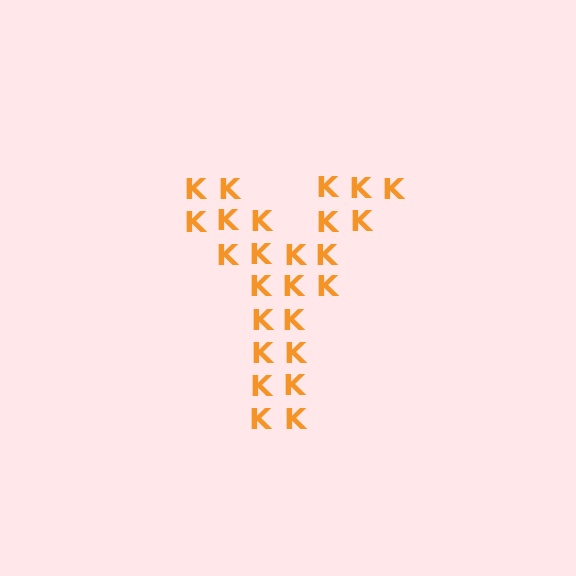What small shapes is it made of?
It is made of small letter K's.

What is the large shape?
The large shape is the letter Y.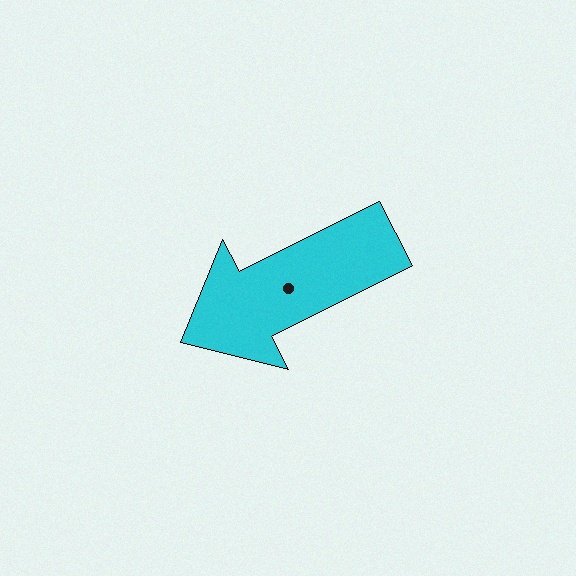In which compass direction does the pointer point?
Southwest.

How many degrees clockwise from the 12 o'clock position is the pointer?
Approximately 243 degrees.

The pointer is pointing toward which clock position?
Roughly 8 o'clock.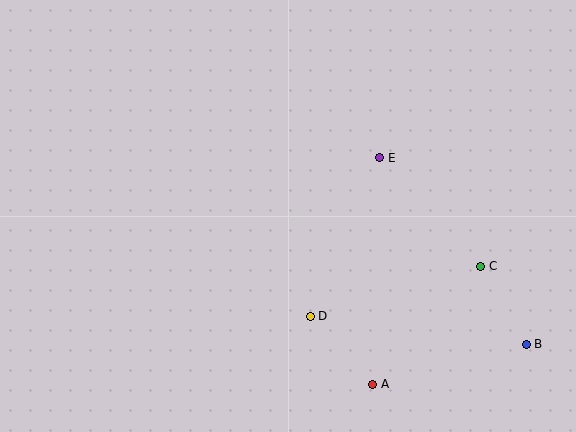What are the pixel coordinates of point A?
Point A is at (373, 384).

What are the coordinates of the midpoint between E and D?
The midpoint between E and D is at (345, 237).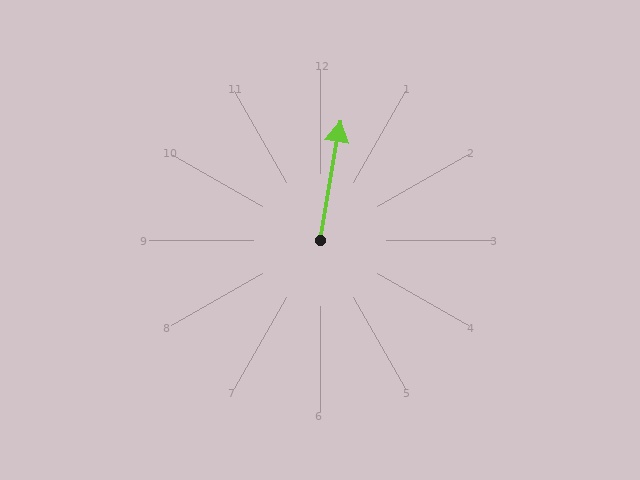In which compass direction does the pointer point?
North.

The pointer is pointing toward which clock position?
Roughly 12 o'clock.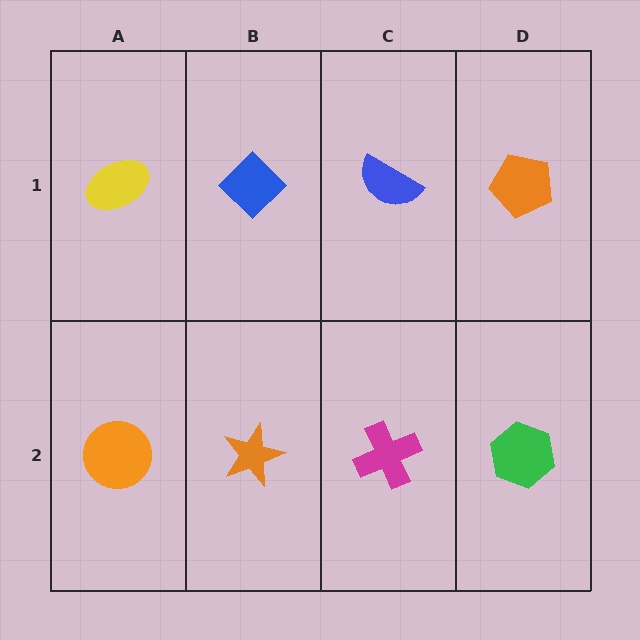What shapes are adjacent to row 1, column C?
A magenta cross (row 2, column C), a blue diamond (row 1, column B), an orange pentagon (row 1, column D).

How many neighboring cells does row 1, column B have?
3.